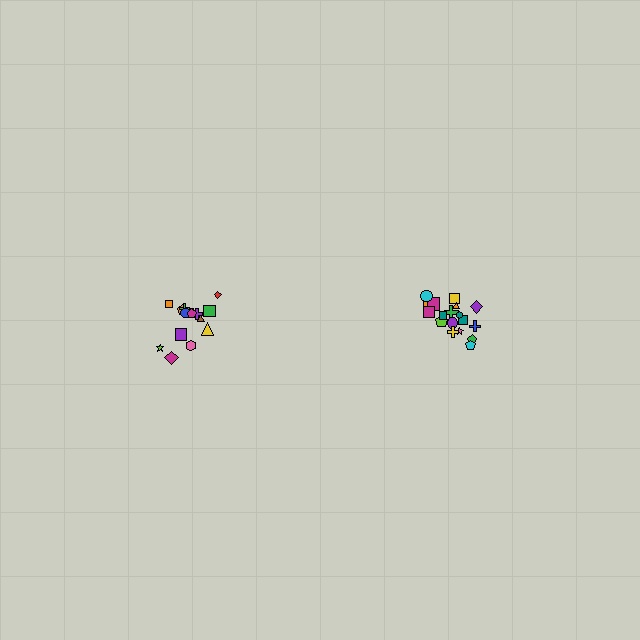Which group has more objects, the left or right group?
The right group.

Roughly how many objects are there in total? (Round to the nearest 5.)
Roughly 35 objects in total.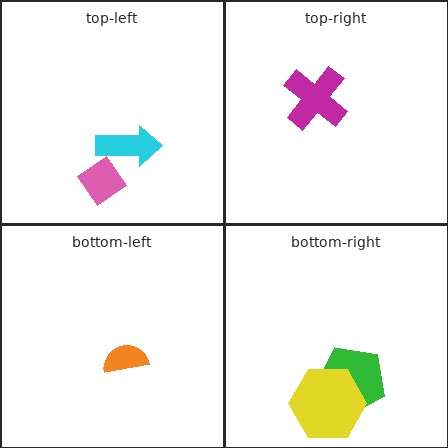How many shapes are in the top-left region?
2.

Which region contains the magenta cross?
The top-right region.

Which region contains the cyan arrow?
The top-left region.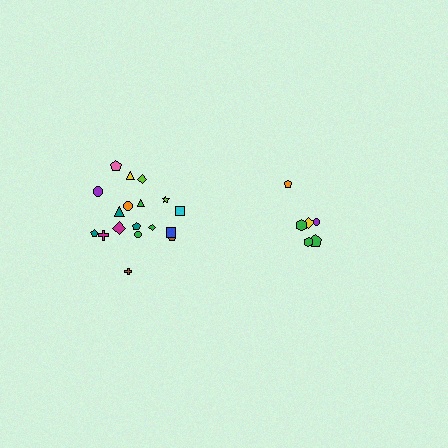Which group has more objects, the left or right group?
The left group.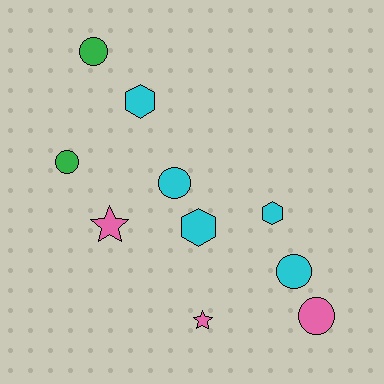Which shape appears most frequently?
Circle, with 5 objects.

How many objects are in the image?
There are 10 objects.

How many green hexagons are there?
There are no green hexagons.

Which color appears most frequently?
Cyan, with 5 objects.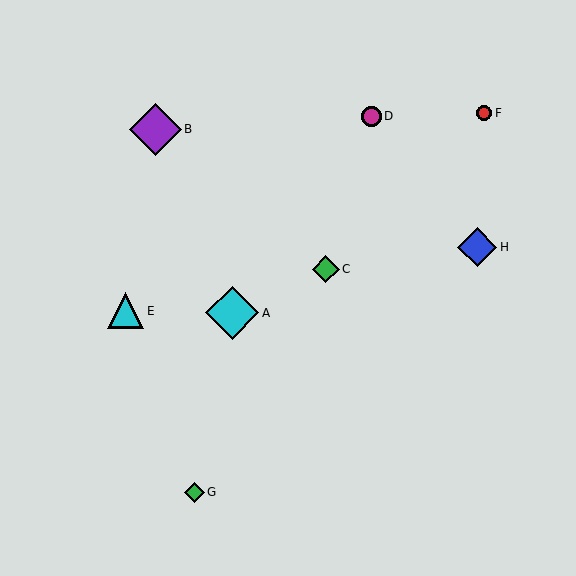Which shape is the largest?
The cyan diamond (labeled A) is the largest.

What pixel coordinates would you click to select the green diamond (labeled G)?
Click at (194, 492) to select the green diamond G.